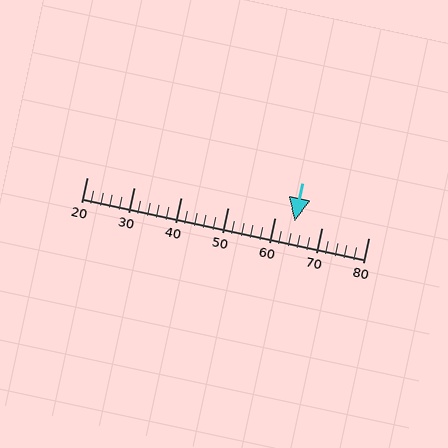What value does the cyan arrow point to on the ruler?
The cyan arrow points to approximately 64.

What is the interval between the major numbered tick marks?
The major tick marks are spaced 10 units apart.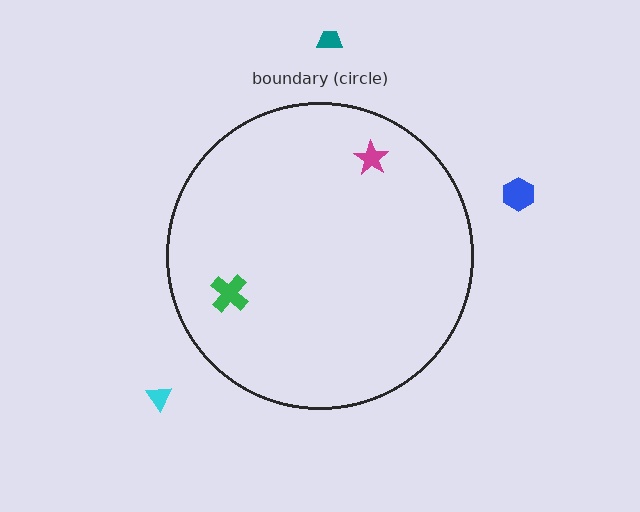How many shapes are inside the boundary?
2 inside, 3 outside.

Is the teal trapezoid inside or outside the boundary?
Outside.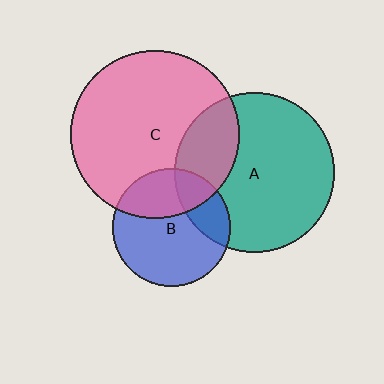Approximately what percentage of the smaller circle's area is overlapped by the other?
Approximately 25%.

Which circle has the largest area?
Circle C (pink).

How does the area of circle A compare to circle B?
Approximately 1.8 times.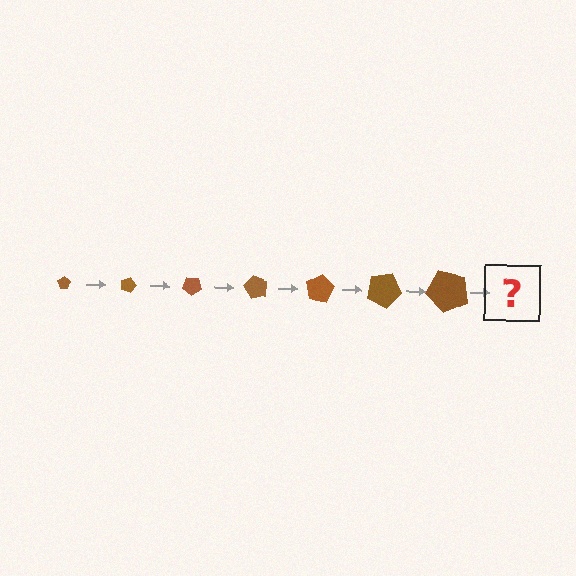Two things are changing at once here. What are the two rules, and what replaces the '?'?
The two rules are that the pentagon grows larger each step and it rotates 20 degrees each step. The '?' should be a pentagon, larger than the previous one and rotated 140 degrees from the start.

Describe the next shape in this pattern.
It should be a pentagon, larger than the previous one and rotated 140 degrees from the start.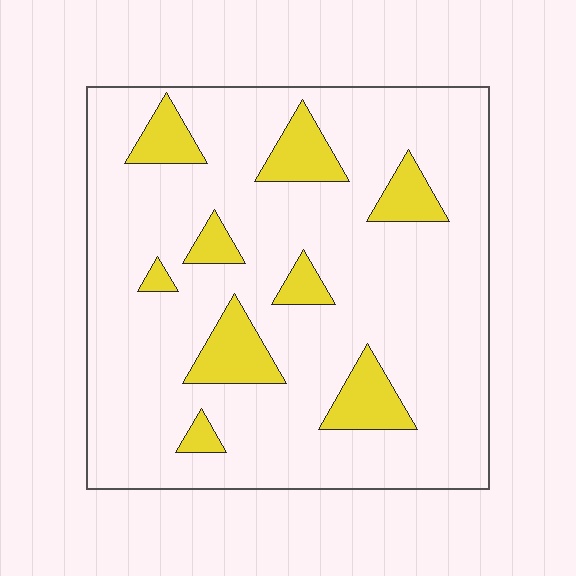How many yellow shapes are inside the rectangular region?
9.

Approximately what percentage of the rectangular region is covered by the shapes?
Approximately 15%.